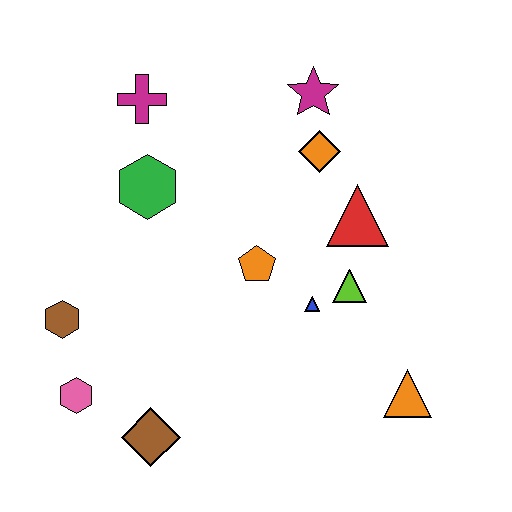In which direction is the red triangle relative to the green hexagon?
The red triangle is to the right of the green hexagon.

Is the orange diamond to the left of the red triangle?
Yes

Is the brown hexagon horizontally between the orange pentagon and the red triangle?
No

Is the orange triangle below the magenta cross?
Yes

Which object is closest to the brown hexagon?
The pink hexagon is closest to the brown hexagon.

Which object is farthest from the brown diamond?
The magenta star is farthest from the brown diamond.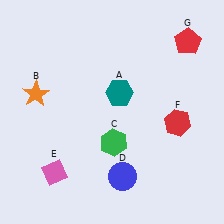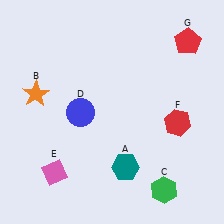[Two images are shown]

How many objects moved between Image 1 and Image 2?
3 objects moved between the two images.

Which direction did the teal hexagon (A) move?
The teal hexagon (A) moved down.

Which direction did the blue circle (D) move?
The blue circle (D) moved up.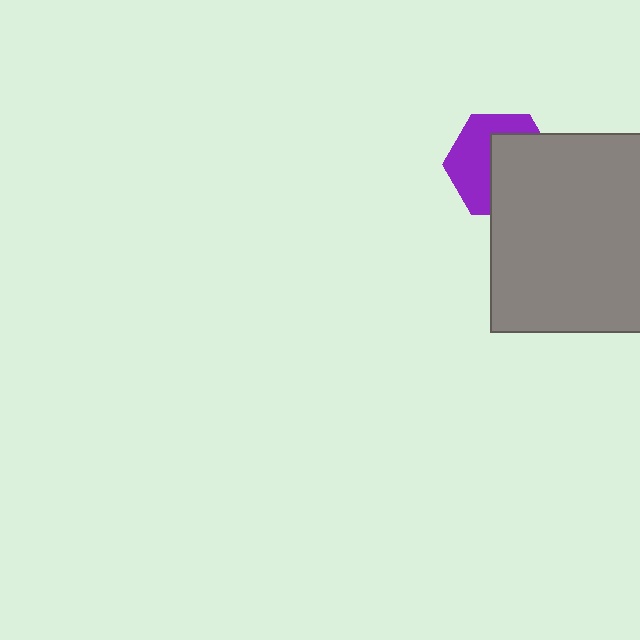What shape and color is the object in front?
The object in front is a gray rectangle.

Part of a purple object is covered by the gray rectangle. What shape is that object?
It is a hexagon.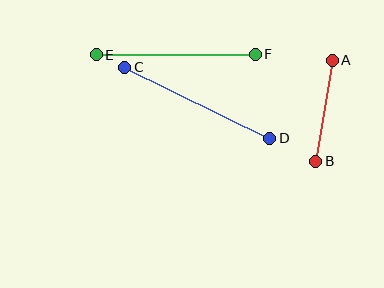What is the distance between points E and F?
The distance is approximately 159 pixels.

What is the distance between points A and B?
The distance is approximately 102 pixels.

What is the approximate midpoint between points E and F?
The midpoint is at approximately (176, 55) pixels.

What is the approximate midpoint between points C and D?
The midpoint is at approximately (197, 103) pixels.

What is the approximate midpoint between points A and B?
The midpoint is at approximately (324, 111) pixels.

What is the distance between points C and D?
The distance is approximately 161 pixels.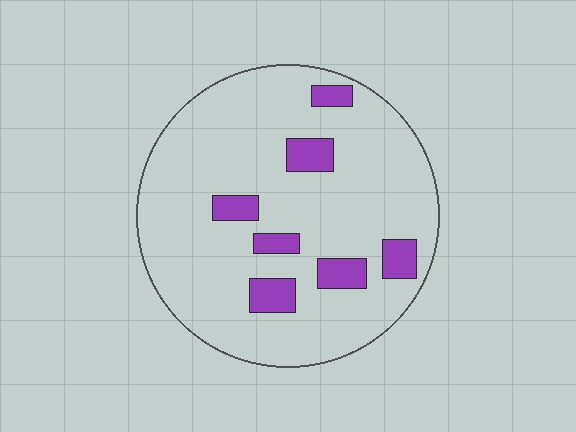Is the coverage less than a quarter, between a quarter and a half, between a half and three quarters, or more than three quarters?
Less than a quarter.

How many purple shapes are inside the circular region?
7.